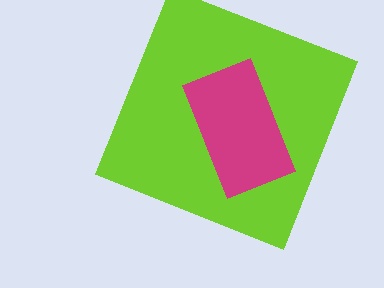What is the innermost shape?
The magenta rectangle.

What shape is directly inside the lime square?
The magenta rectangle.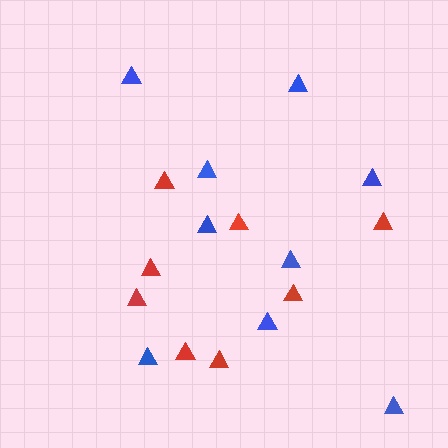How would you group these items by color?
There are 2 groups: one group of red triangles (8) and one group of blue triangles (9).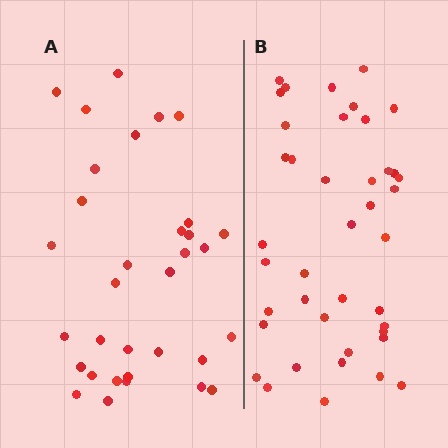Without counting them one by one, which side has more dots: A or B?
Region B (the right region) has more dots.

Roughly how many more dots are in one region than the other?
Region B has roughly 8 or so more dots than region A.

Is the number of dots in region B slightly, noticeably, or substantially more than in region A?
Region B has only slightly more — the two regions are fairly close. The ratio is roughly 1.2 to 1.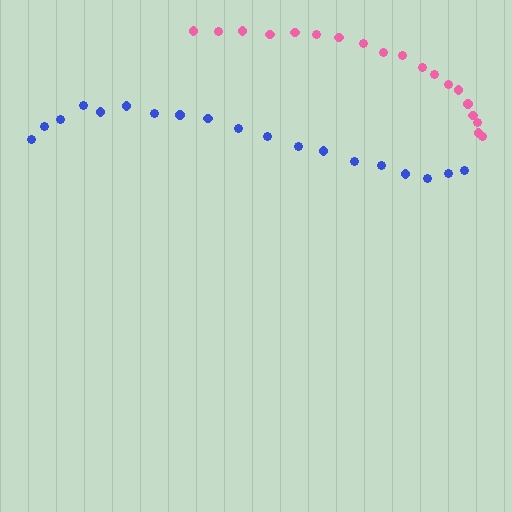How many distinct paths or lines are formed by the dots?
There are 2 distinct paths.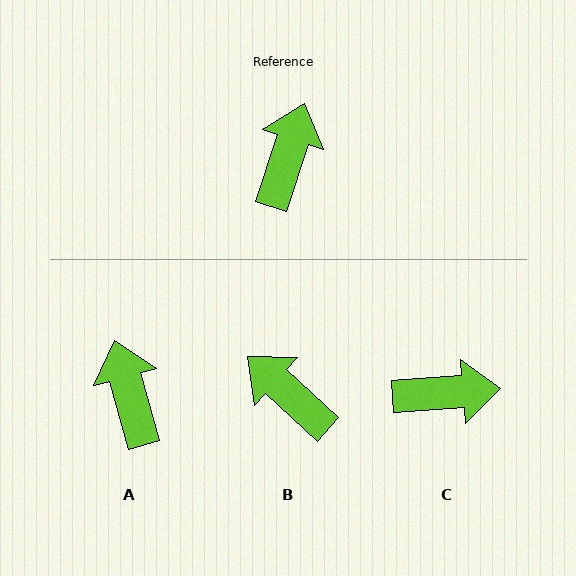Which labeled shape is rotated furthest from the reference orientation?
C, about 68 degrees away.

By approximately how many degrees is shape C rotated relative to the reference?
Approximately 68 degrees clockwise.